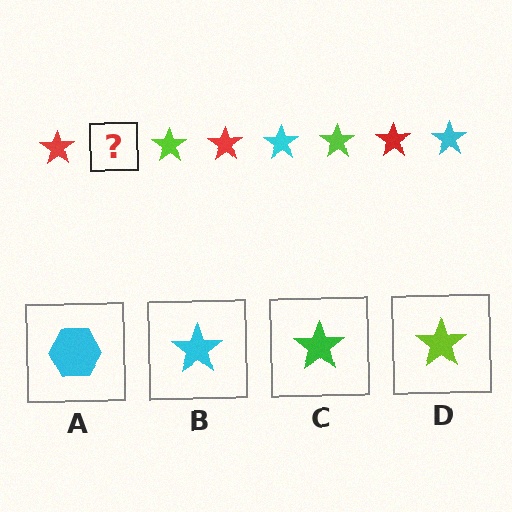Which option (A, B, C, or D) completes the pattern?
B.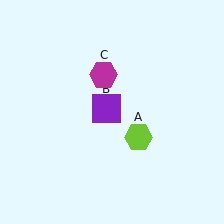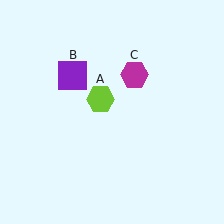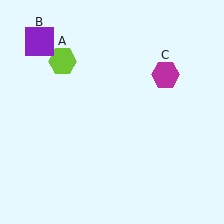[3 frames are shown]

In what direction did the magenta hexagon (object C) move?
The magenta hexagon (object C) moved right.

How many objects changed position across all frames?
3 objects changed position: lime hexagon (object A), purple square (object B), magenta hexagon (object C).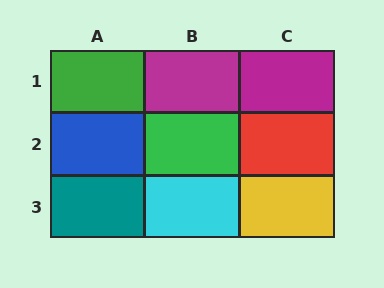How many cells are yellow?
1 cell is yellow.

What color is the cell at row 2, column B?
Green.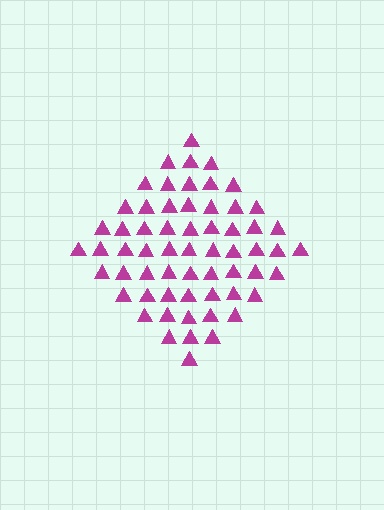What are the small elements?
The small elements are triangles.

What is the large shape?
The large shape is a diamond.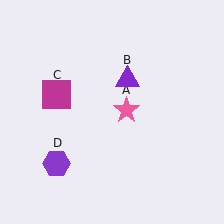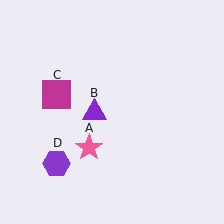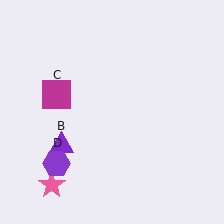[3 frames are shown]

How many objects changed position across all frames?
2 objects changed position: pink star (object A), purple triangle (object B).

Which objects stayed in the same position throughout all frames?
Magenta square (object C) and purple hexagon (object D) remained stationary.